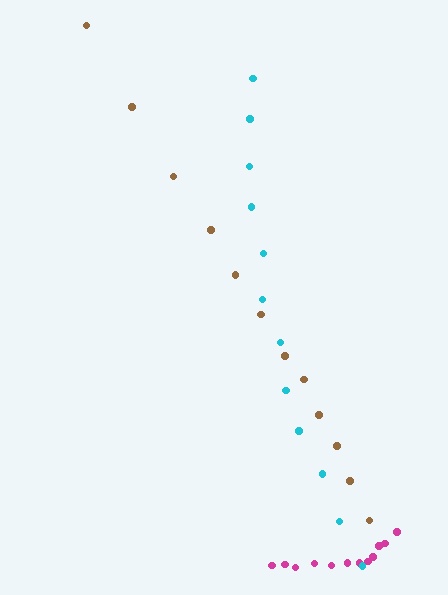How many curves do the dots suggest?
There are 3 distinct paths.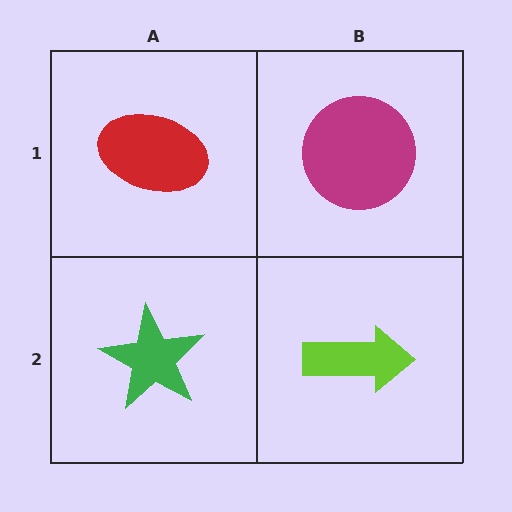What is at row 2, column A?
A green star.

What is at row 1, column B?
A magenta circle.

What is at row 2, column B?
A lime arrow.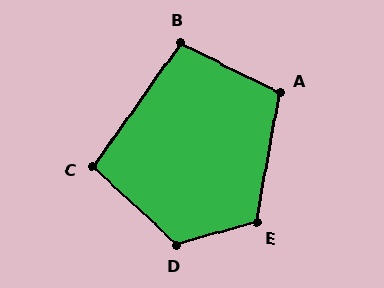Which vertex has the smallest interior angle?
C, at approximately 98 degrees.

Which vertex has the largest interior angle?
D, at approximately 122 degrees.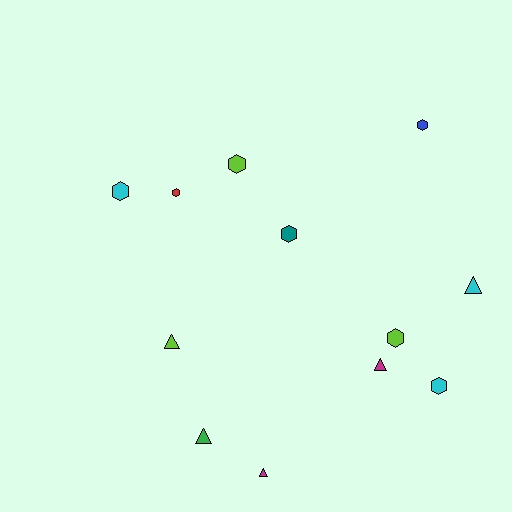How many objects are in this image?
There are 12 objects.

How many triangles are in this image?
There are 5 triangles.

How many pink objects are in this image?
There are no pink objects.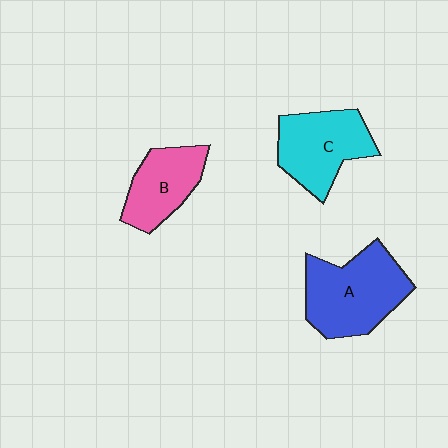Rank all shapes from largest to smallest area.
From largest to smallest: A (blue), C (cyan), B (pink).